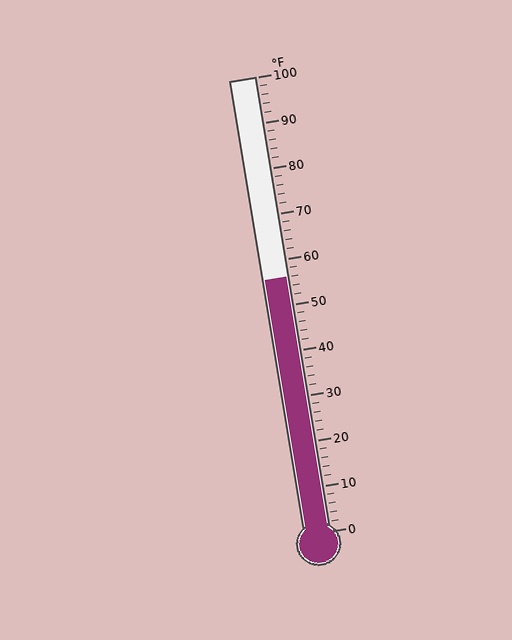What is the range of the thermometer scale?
The thermometer scale ranges from 0°F to 100°F.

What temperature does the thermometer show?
The thermometer shows approximately 56°F.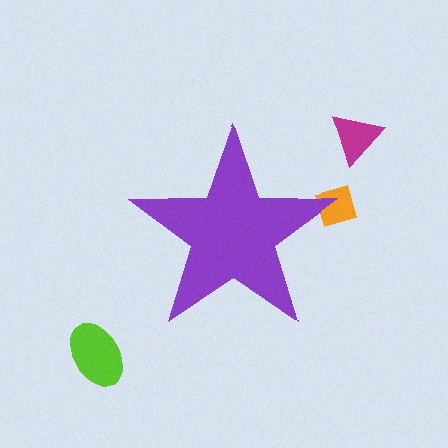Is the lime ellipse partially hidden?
No, the lime ellipse is fully visible.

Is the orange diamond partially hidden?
Yes, the orange diamond is partially hidden behind the purple star.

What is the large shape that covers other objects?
A purple star.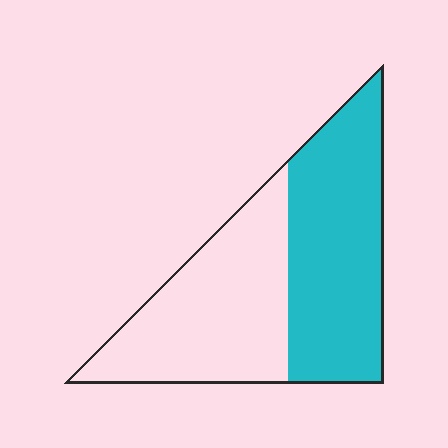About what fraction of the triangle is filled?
About one half (1/2).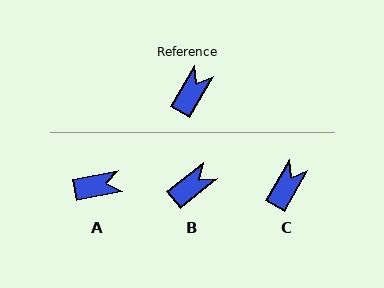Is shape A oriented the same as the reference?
No, it is off by about 49 degrees.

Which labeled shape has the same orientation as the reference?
C.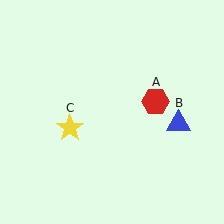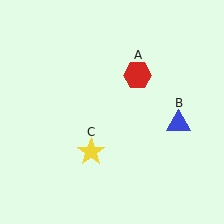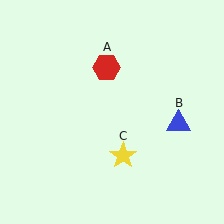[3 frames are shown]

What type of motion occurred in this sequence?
The red hexagon (object A), yellow star (object C) rotated counterclockwise around the center of the scene.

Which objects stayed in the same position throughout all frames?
Blue triangle (object B) remained stationary.